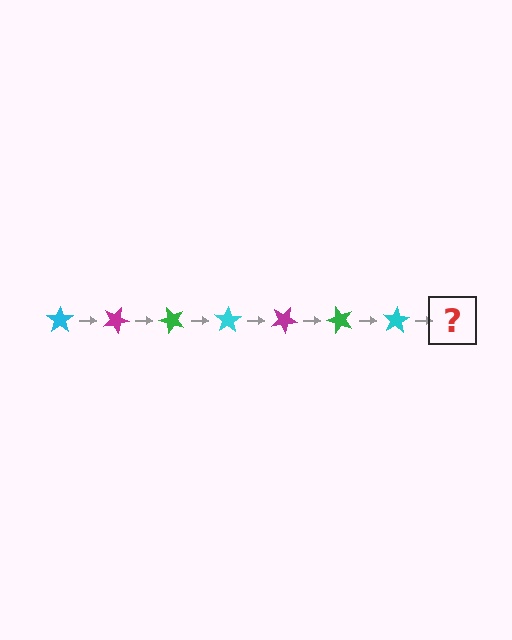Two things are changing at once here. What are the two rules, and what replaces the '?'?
The two rules are that it rotates 25 degrees each step and the color cycles through cyan, magenta, and green. The '?' should be a magenta star, rotated 175 degrees from the start.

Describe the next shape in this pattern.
It should be a magenta star, rotated 175 degrees from the start.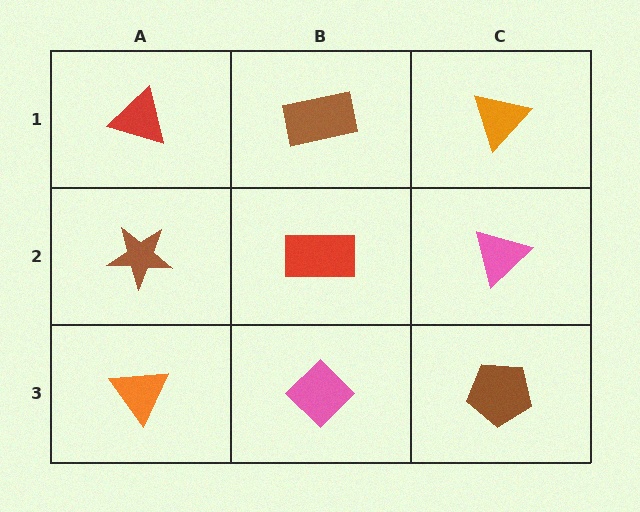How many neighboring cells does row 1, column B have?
3.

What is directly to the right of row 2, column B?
A pink triangle.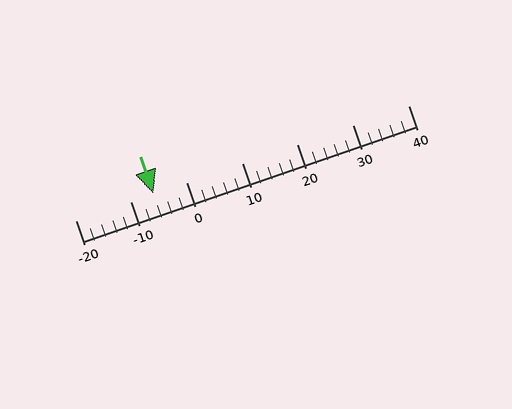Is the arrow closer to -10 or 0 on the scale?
The arrow is closer to -10.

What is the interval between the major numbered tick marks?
The major tick marks are spaced 10 units apart.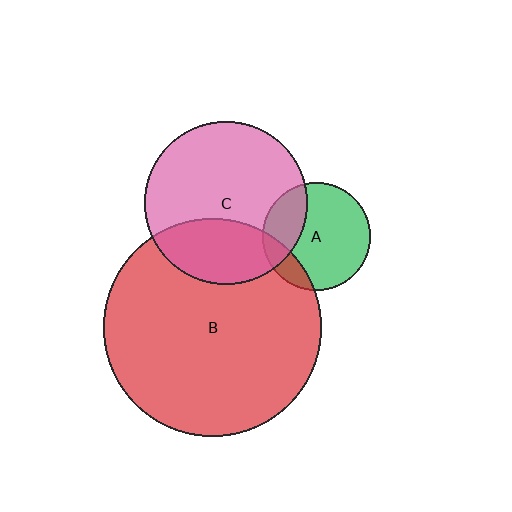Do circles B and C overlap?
Yes.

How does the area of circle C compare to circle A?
Approximately 2.3 times.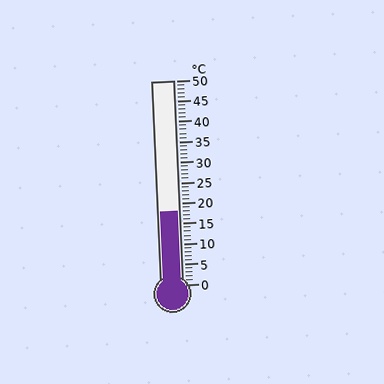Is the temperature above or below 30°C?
The temperature is below 30°C.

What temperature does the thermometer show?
The thermometer shows approximately 18°C.